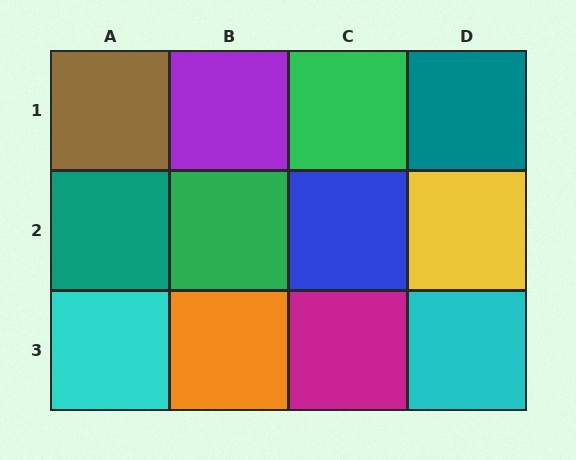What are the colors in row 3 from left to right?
Cyan, orange, magenta, cyan.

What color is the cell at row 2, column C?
Blue.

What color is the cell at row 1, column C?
Green.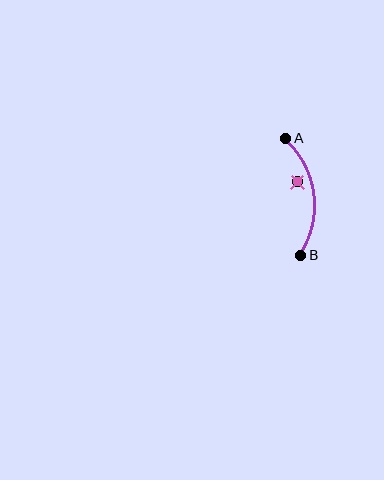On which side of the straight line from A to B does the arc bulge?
The arc bulges to the right of the straight line connecting A and B.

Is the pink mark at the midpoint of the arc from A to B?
No — the pink mark does not lie on the arc at all. It sits slightly inside the curve.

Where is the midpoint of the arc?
The arc midpoint is the point on the curve farthest from the straight line joining A and B. It sits to the right of that line.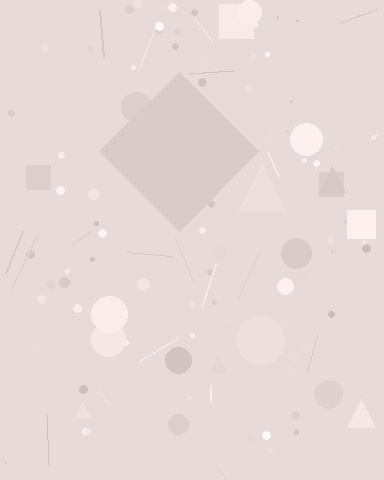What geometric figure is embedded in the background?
A diamond is embedded in the background.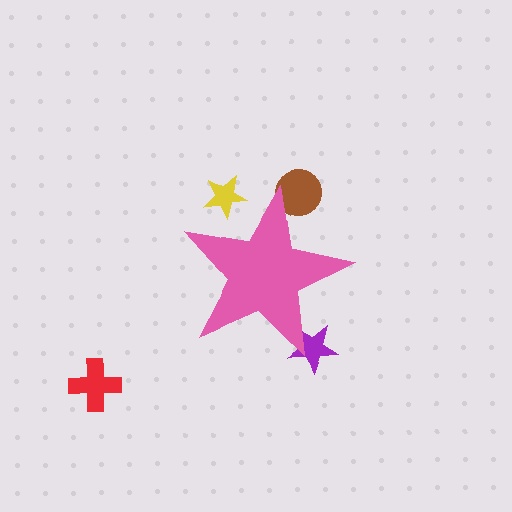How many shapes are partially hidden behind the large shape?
3 shapes are partially hidden.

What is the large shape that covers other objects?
A pink star.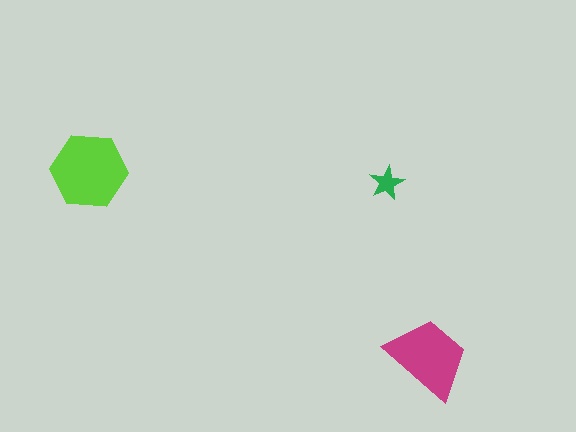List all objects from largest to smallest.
The lime hexagon, the magenta trapezoid, the green star.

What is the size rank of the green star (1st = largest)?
3rd.